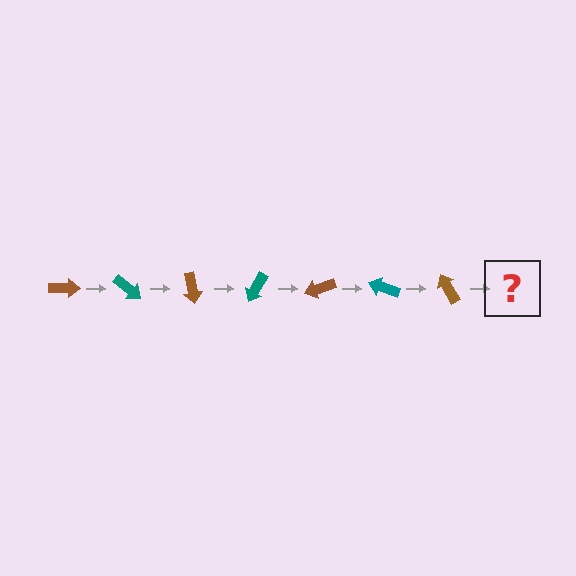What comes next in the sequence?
The next element should be a teal arrow, rotated 280 degrees from the start.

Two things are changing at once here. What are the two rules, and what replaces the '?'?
The two rules are that it rotates 40 degrees each step and the color cycles through brown and teal. The '?' should be a teal arrow, rotated 280 degrees from the start.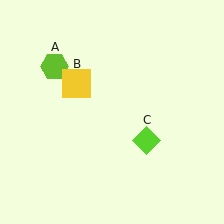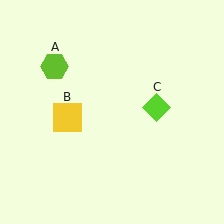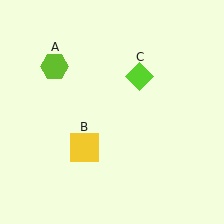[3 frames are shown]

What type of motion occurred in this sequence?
The yellow square (object B), lime diamond (object C) rotated counterclockwise around the center of the scene.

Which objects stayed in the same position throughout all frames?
Lime hexagon (object A) remained stationary.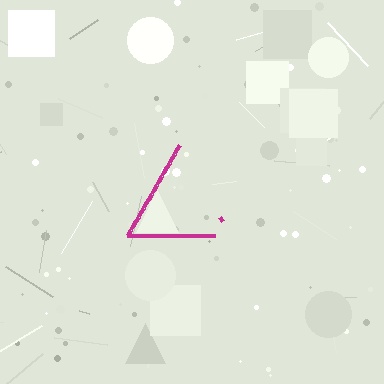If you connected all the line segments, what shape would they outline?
They would outline a triangle.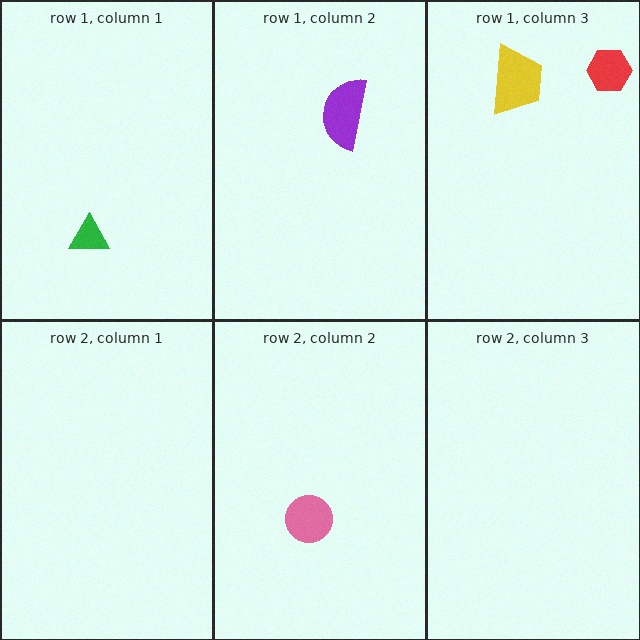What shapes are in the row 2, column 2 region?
The pink circle.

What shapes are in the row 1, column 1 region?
The green triangle.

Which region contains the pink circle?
The row 2, column 2 region.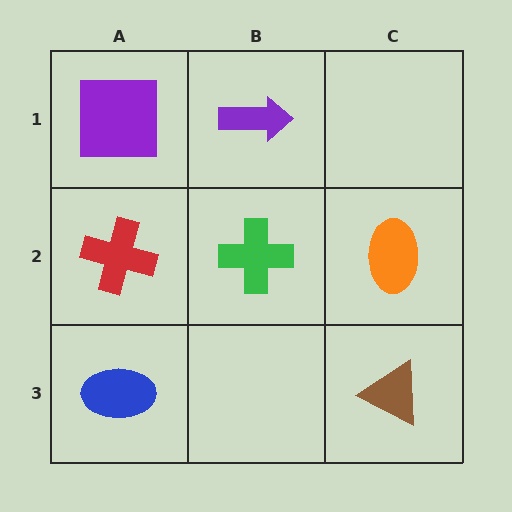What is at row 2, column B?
A green cross.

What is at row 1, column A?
A purple square.